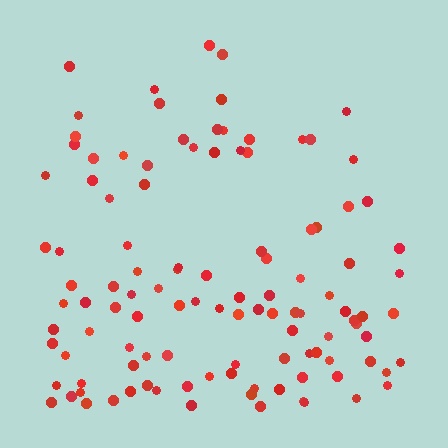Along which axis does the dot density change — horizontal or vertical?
Vertical.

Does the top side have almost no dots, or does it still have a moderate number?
Still a moderate number, just noticeably fewer than the bottom.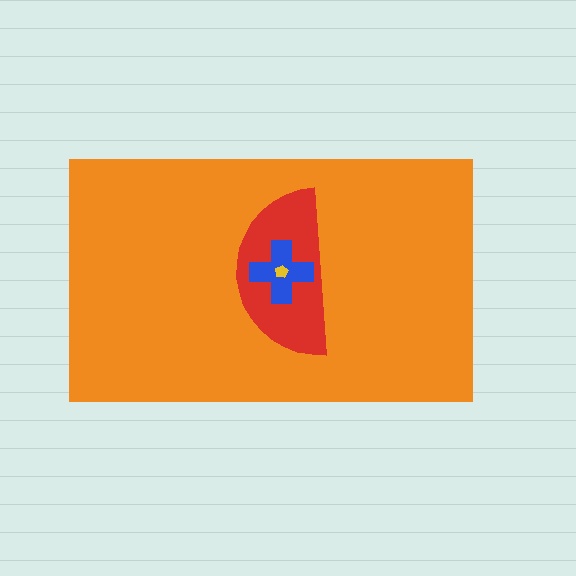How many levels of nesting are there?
4.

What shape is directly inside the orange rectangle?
The red semicircle.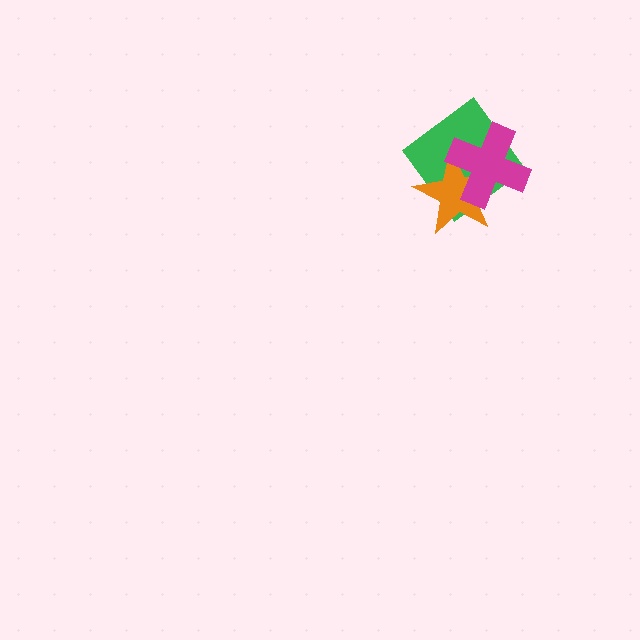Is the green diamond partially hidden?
Yes, it is partially covered by another shape.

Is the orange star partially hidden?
Yes, it is partially covered by another shape.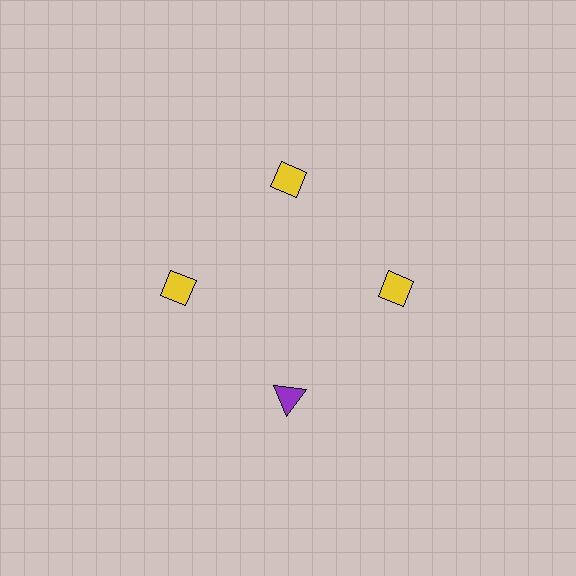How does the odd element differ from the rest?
It differs in both color (purple instead of yellow) and shape (triangle instead of diamond).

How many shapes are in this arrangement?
There are 4 shapes arranged in a ring pattern.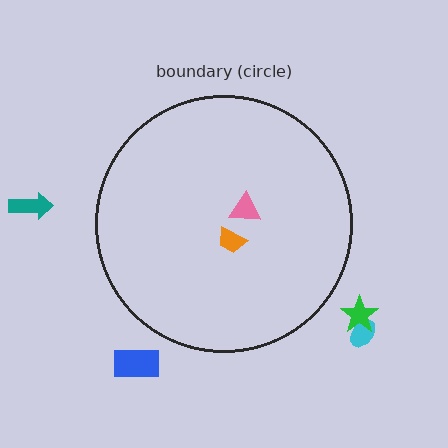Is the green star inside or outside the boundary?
Outside.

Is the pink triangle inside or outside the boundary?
Inside.